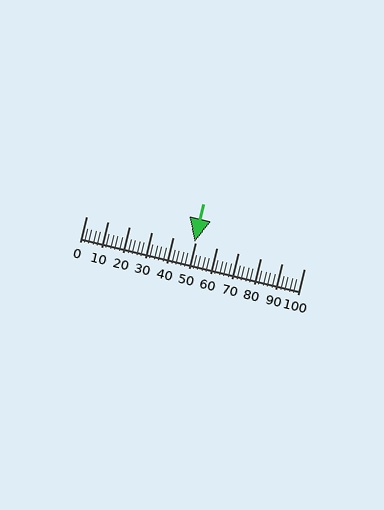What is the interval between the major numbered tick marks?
The major tick marks are spaced 10 units apart.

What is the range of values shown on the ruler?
The ruler shows values from 0 to 100.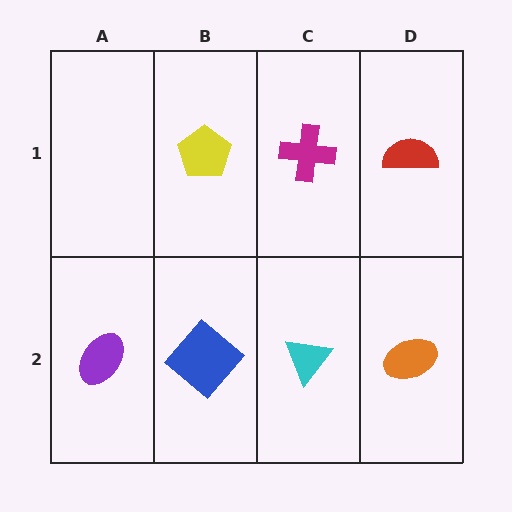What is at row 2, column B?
A blue diamond.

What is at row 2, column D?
An orange ellipse.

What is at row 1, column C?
A magenta cross.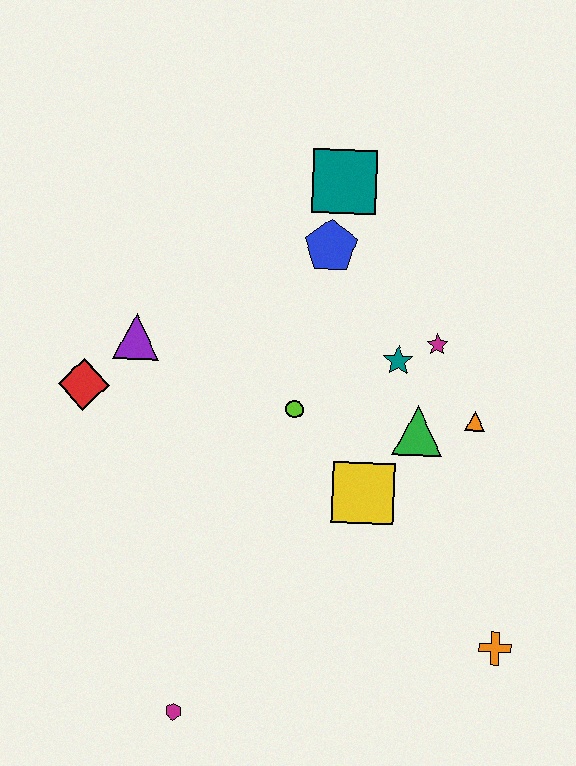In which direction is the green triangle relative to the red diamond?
The green triangle is to the right of the red diamond.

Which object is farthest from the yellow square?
The teal square is farthest from the yellow square.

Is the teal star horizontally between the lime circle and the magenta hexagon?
No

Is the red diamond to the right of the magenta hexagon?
No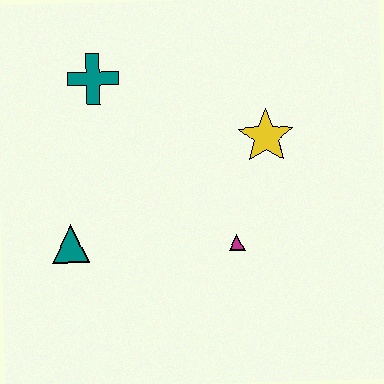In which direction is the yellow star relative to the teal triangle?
The yellow star is to the right of the teal triangle.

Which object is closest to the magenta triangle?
The yellow star is closest to the magenta triangle.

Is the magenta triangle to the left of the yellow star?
Yes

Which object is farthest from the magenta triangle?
The teal cross is farthest from the magenta triangle.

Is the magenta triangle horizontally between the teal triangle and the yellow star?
Yes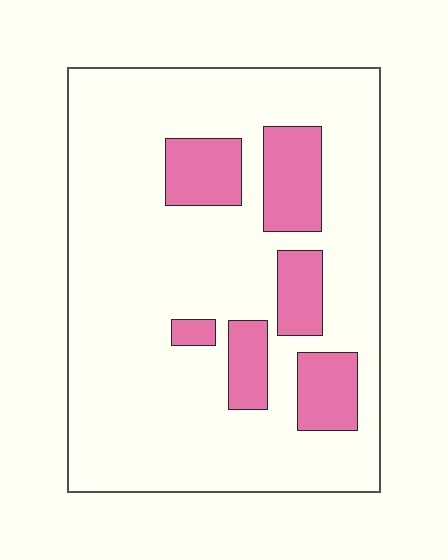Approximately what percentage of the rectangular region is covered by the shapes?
Approximately 20%.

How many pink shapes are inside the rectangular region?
6.